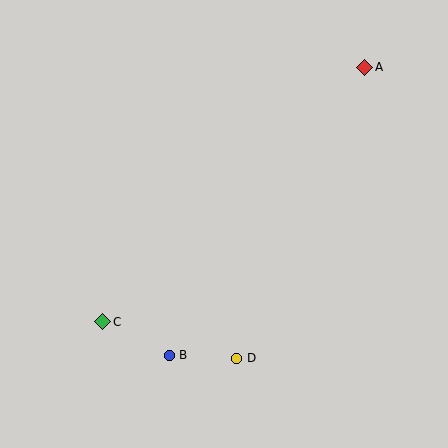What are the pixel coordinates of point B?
Point B is at (169, 355).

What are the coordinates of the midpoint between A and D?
The midpoint between A and D is at (301, 213).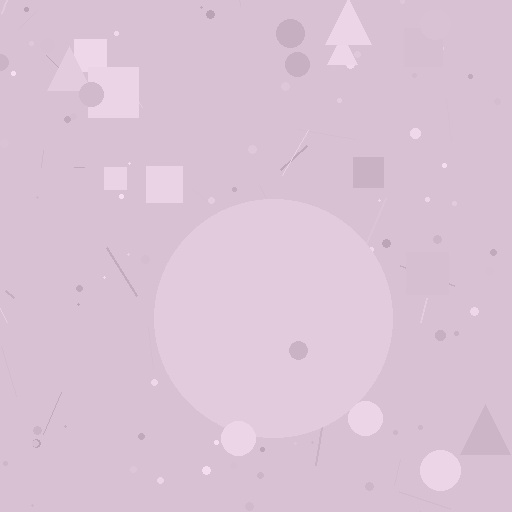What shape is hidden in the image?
A circle is hidden in the image.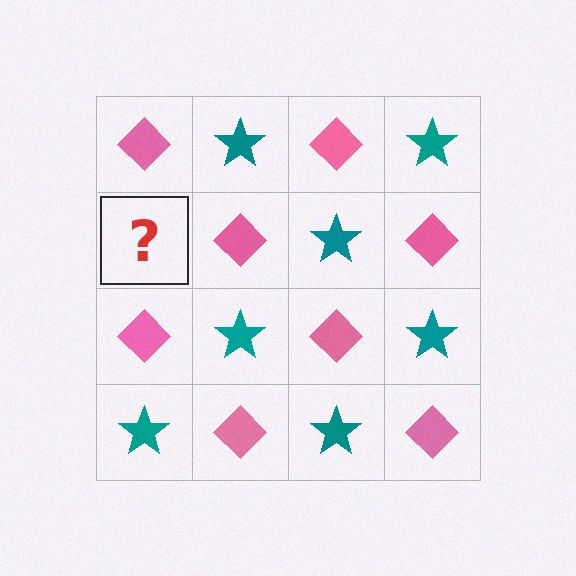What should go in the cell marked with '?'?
The missing cell should contain a teal star.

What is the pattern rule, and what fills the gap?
The rule is that it alternates pink diamond and teal star in a checkerboard pattern. The gap should be filled with a teal star.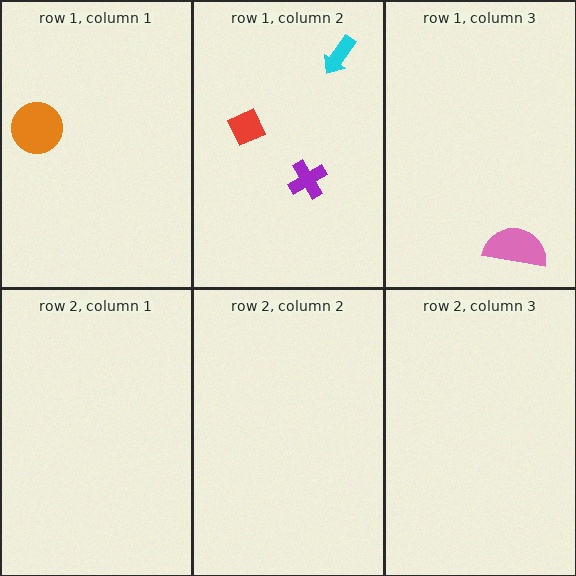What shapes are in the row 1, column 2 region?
The red diamond, the cyan arrow, the purple cross.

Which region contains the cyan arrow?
The row 1, column 2 region.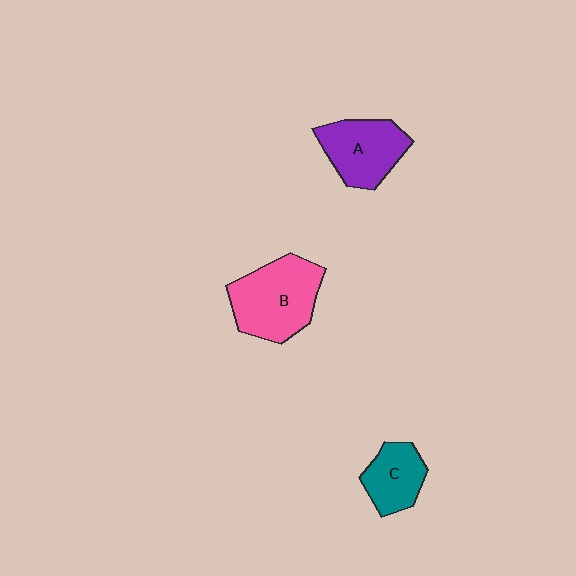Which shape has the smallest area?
Shape C (teal).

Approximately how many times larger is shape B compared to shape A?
Approximately 1.3 times.